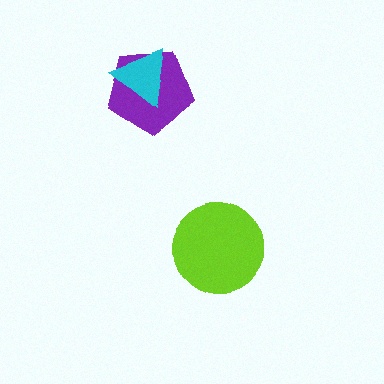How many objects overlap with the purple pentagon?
1 object overlaps with the purple pentagon.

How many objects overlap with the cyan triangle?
1 object overlaps with the cyan triangle.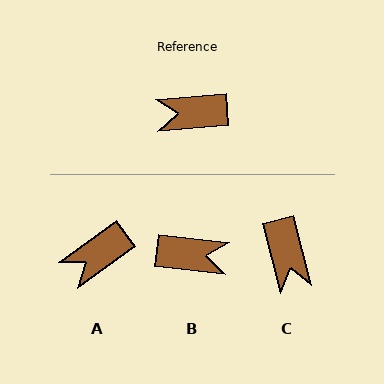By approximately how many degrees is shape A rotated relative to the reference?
Approximately 32 degrees counter-clockwise.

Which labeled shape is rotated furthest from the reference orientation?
B, about 170 degrees away.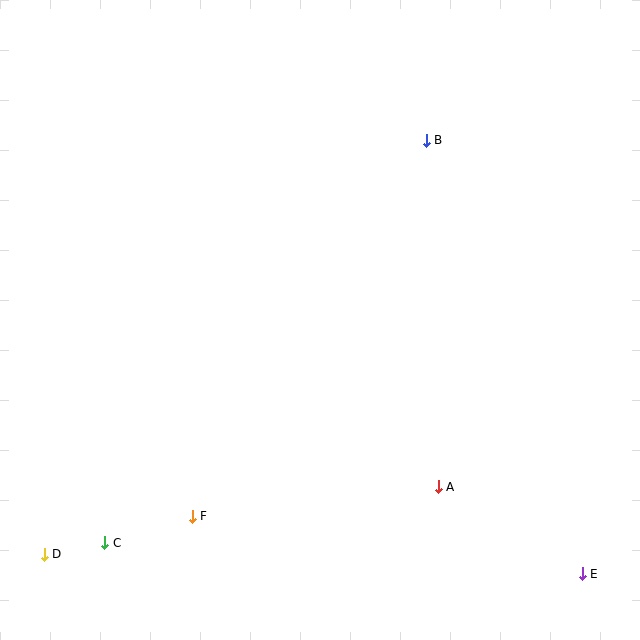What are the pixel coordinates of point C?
Point C is at (105, 543).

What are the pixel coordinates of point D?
Point D is at (44, 554).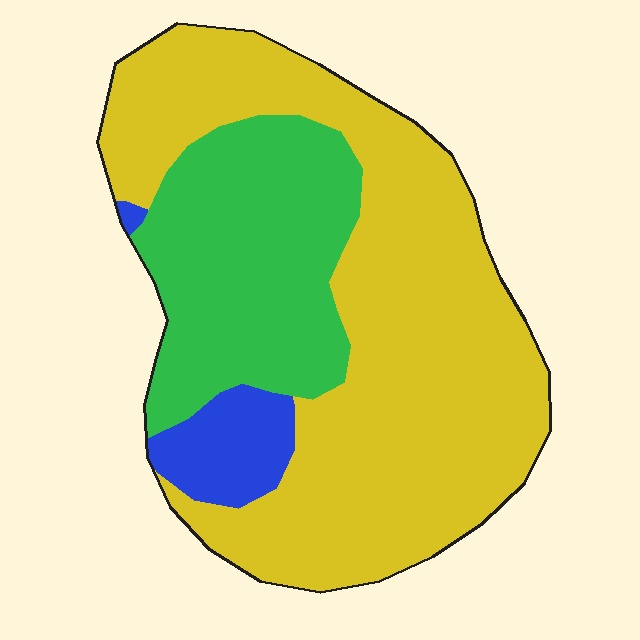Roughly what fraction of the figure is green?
Green takes up between a sixth and a third of the figure.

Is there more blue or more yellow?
Yellow.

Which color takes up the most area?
Yellow, at roughly 65%.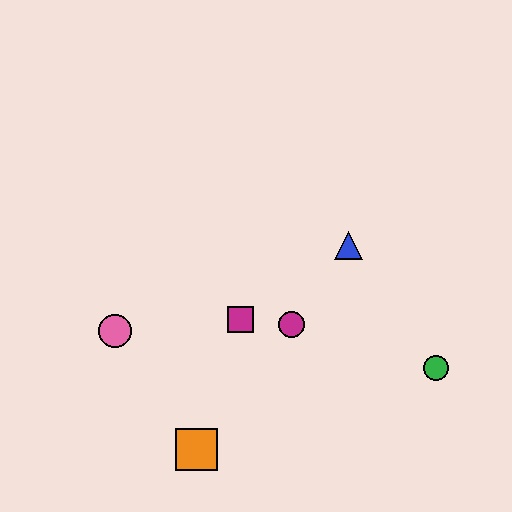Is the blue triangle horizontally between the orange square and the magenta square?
No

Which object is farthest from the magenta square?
The green circle is farthest from the magenta square.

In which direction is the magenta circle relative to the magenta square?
The magenta circle is to the right of the magenta square.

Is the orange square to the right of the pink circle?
Yes